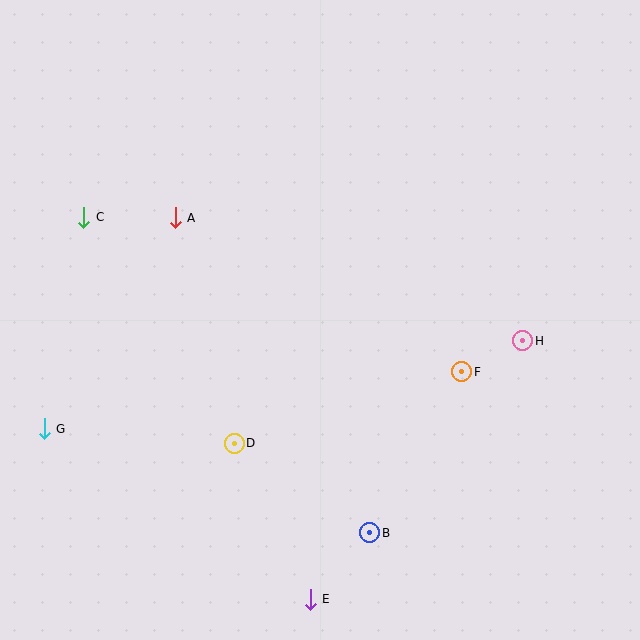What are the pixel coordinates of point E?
Point E is at (310, 599).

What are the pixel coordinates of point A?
Point A is at (175, 218).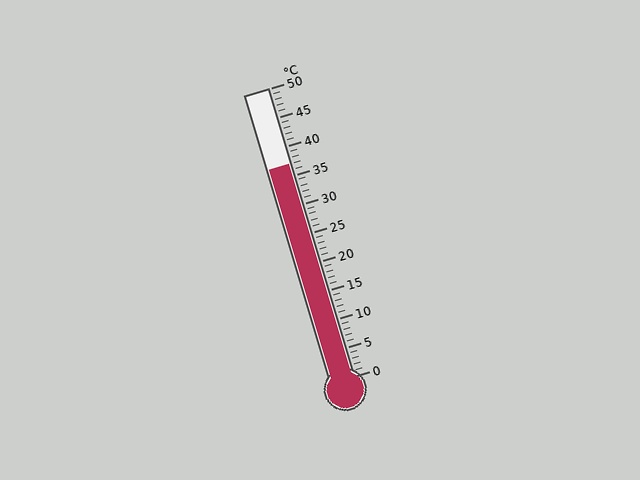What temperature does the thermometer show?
The thermometer shows approximately 37°C.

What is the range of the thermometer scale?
The thermometer scale ranges from 0°C to 50°C.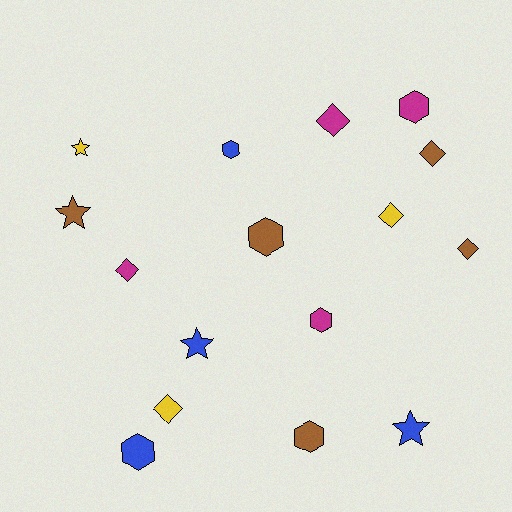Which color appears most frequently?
Brown, with 5 objects.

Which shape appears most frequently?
Hexagon, with 6 objects.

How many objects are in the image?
There are 16 objects.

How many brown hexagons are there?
There are 2 brown hexagons.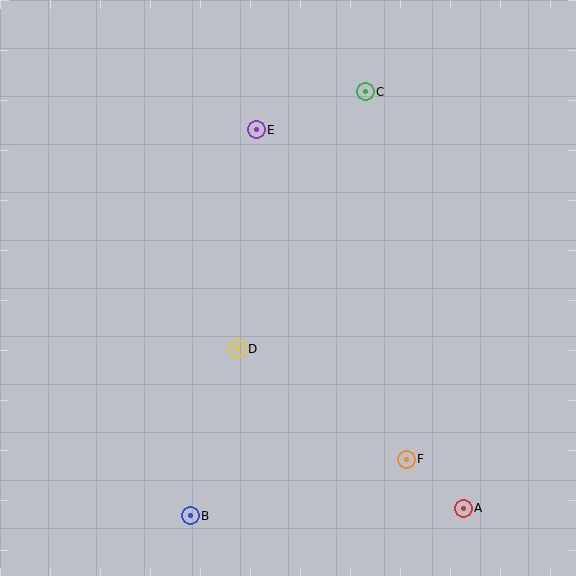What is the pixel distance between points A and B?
The distance between A and B is 273 pixels.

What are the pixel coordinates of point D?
Point D is at (237, 349).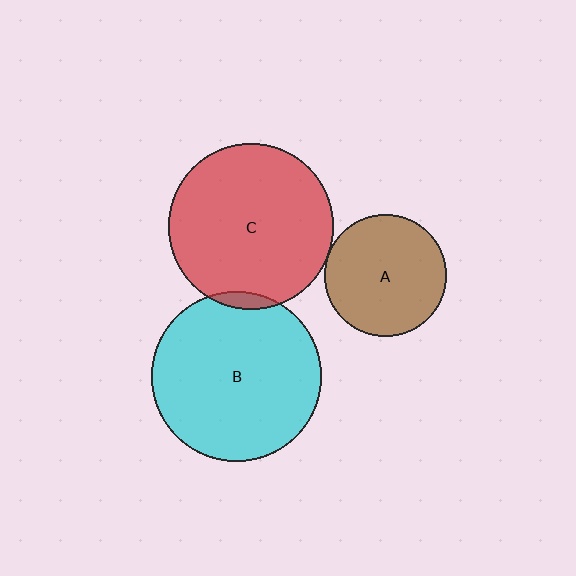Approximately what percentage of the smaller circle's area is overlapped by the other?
Approximately 5%.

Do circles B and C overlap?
Yes.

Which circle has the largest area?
Circle B (cyan).